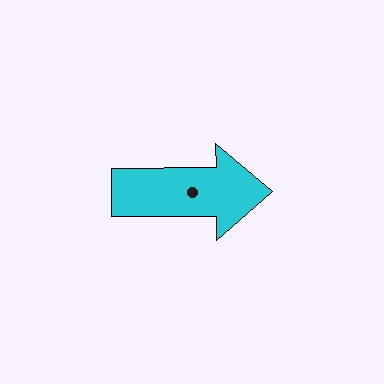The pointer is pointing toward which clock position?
Roughly 3 o'clock.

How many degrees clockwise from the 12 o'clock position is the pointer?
Approximately 90 degrees.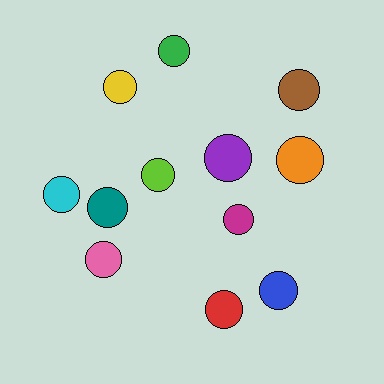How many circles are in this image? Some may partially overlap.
There are 12 circles.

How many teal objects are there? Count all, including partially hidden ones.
There is 1 teal object.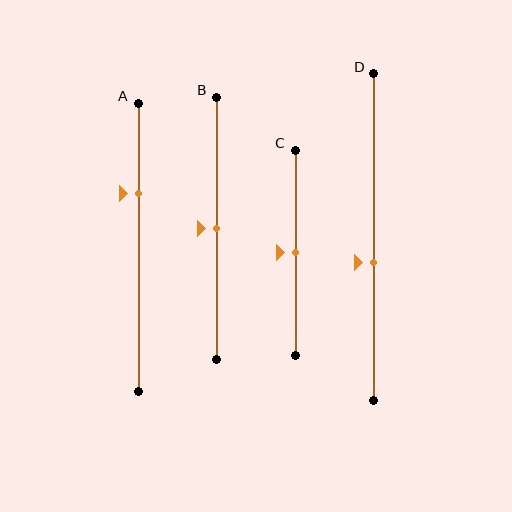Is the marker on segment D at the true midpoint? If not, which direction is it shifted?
No, the marker on segment D is shifted downward by about 8% of the segment length.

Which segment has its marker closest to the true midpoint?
Segment B has its marker closest to the true midpoint.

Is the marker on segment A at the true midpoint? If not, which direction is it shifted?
No, the marker on segment A is shifted upward by about 19% of the segment length.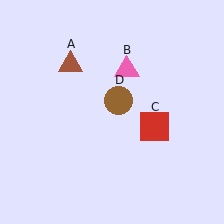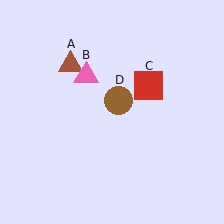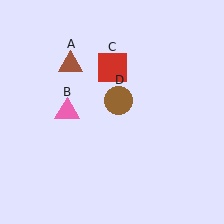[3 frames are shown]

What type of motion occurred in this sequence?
The pink triangle (object B), red square (object C) rotated counterclockwise around the center of the scene.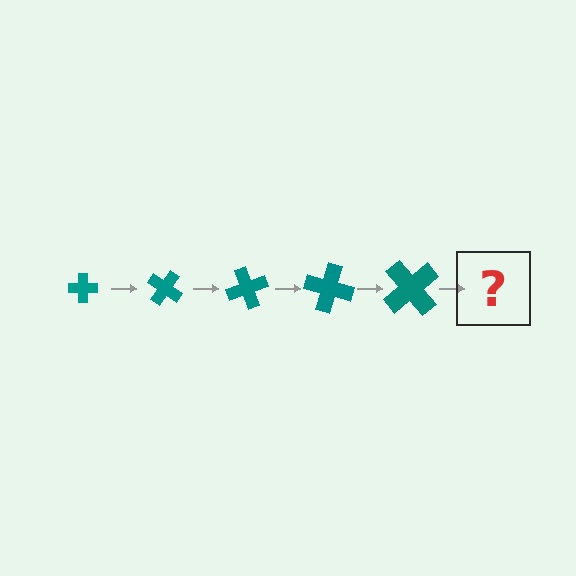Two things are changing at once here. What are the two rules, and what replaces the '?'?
The two rules are that the cross grows larger each step and it rotates 35 degrees each step. The '?' should be a cross, larger than the previous one and rotated 175 degrees from the start.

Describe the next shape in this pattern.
It should be a cross, larger than the previous one and rotated 175 degrees from the start.